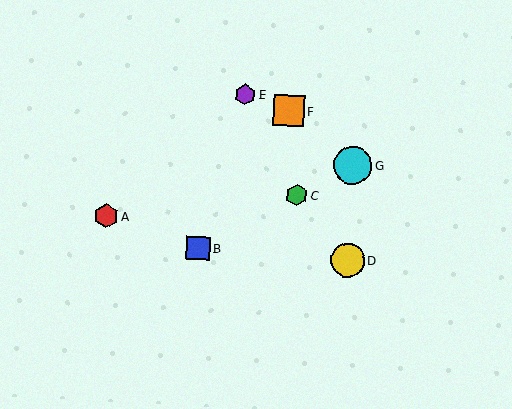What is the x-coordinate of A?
Object A is at x≈106.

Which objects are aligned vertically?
Objects D, G are aligned vertically.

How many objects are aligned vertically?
2 objects (D, G) are aligned vertically.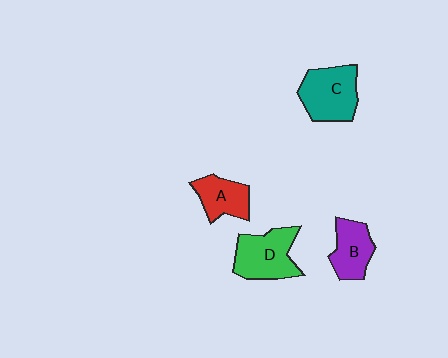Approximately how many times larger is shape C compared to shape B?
Approximately 1.4 times.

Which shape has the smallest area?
Shape A (red).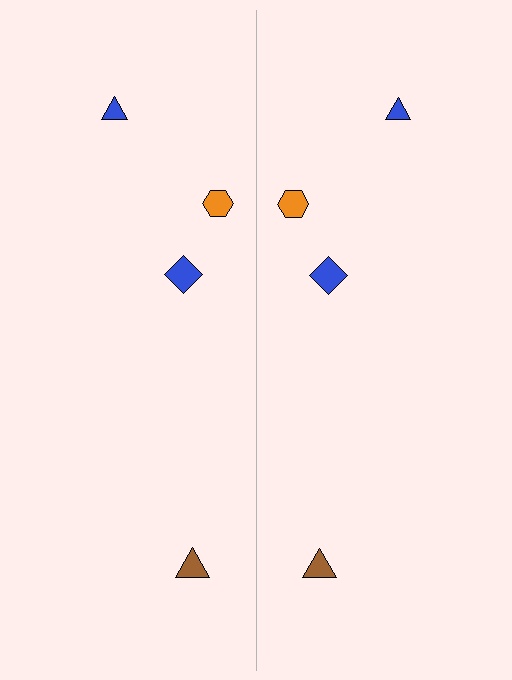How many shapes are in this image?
There are 8 shapes in this image.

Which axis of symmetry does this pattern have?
The pattern has a vertical axis of symmetry running through the center of the image.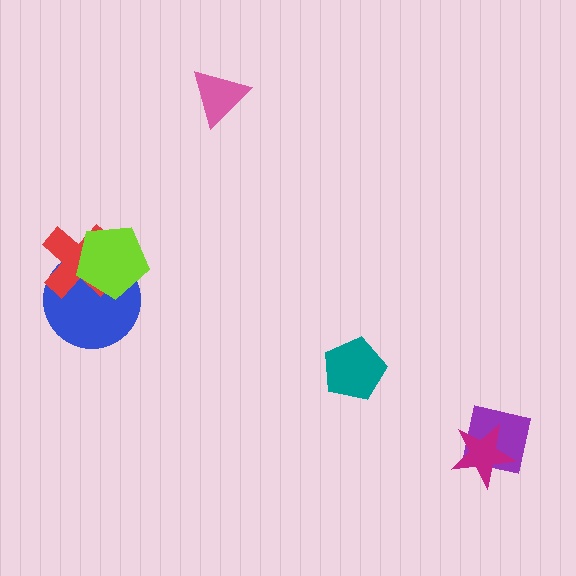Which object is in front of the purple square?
The magenta star is in front of the purple square.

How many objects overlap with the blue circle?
2 objects overlap with the blue circle.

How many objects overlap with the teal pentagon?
0 objects overlap with the teal pentagon.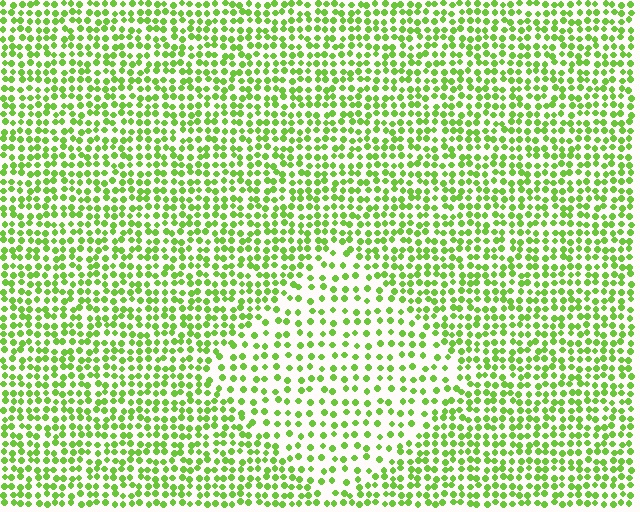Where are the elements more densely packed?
The elements are more densely packed outside the diamond boundary.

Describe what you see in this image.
The image contains small lime elements arranged at two different densities. A diamond-shaped region is visible where the elements are less densely packed than the surrounding area.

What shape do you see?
I see a diamond.